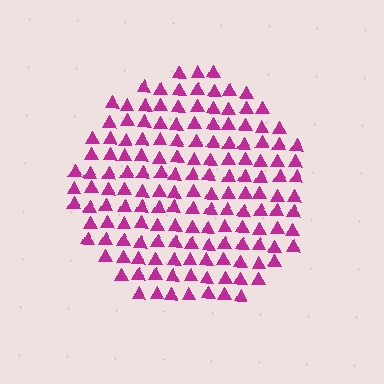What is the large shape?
The large shape is a circle.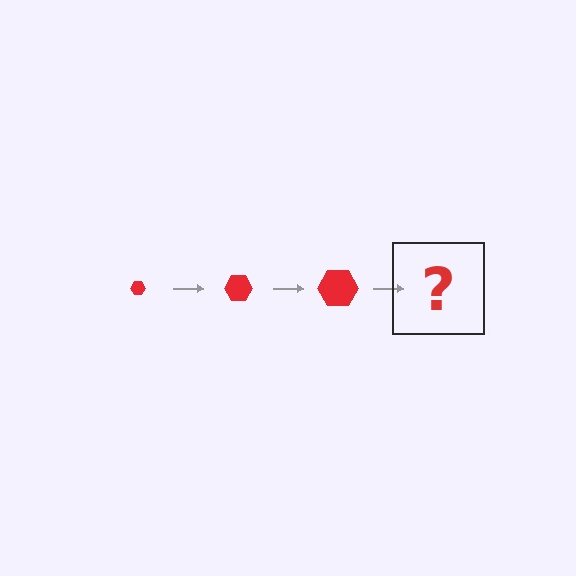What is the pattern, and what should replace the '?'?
The pattern is that the hexagon gets progressively larger each step. The '?' should be a red hexagon, larger than the previous one.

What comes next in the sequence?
The next element should be a red hexagon, larger than the previous one.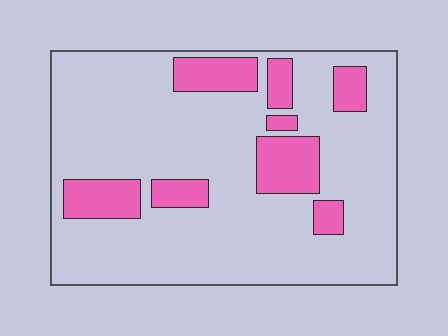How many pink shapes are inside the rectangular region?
8.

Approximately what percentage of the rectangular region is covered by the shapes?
Approximately 20%.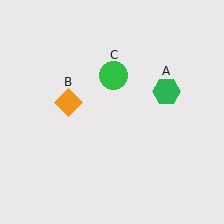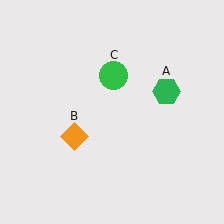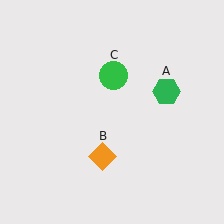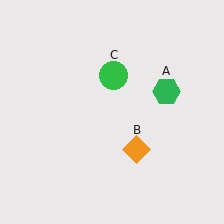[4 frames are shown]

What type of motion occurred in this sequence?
The orange diamond (object B) rotated counterclockwise around the center of the scene.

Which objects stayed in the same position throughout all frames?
Green hexagon (object A) and green circle (object C) remained stationary.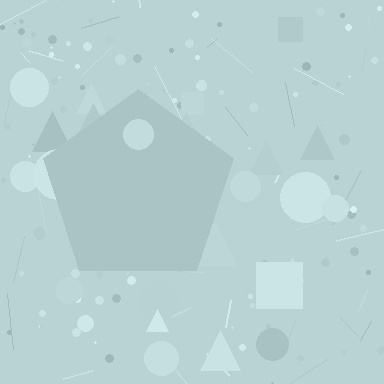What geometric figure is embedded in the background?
A pentagon is embedded in the background.